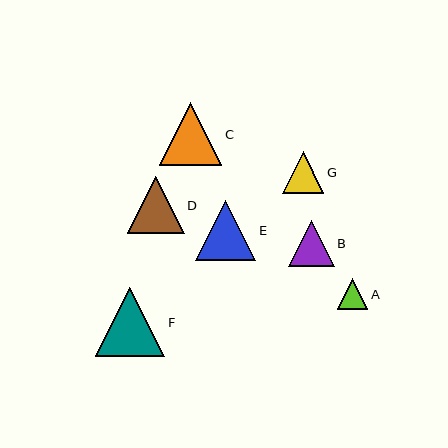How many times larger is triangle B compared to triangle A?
Triangle B is approximately 1.5 times the size of triangle A.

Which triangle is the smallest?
Triangle A is the smallest with a size of approximately 30 pixels.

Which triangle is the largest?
Triangle F is the largest with a size of approximately 69 pixels.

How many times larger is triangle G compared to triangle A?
Triangle G is approximately 1.4 times the size of triangle A.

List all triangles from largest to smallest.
From largest to smallest: F, C, E, D, B, G, A.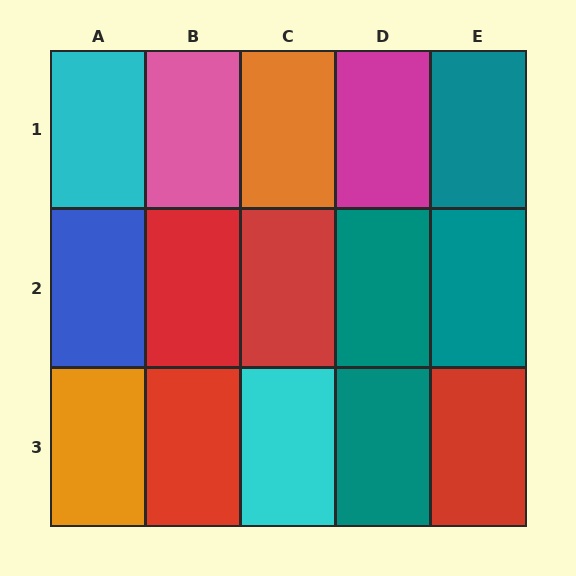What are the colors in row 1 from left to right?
Cyan, pink, orange, magenta, teal.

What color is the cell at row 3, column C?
Cyan.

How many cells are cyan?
2 cells are cyan.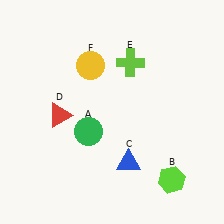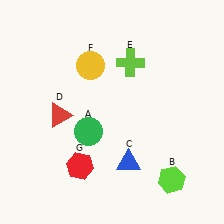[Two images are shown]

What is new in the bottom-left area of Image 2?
A red hexagon (G) was added in the bottom-left area of Image 2.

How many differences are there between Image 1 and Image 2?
There is 1 difference between the two images.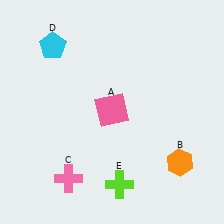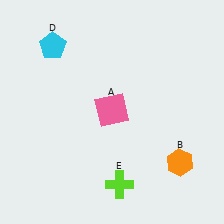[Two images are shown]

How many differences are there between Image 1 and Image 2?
There is 1 difference between the two images.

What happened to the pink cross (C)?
The pink cross (C) was removed in Image 2. It was in the bottom-left area of Image 1.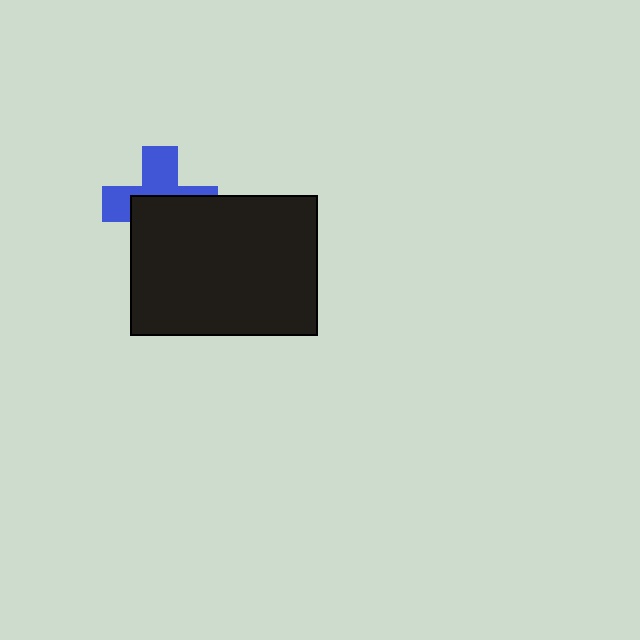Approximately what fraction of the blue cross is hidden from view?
Roughly 53% of the blue cross is hidden behind the black rectangle.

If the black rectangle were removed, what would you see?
You would see the complete blue cross.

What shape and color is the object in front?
The object in front is a black rectangle.